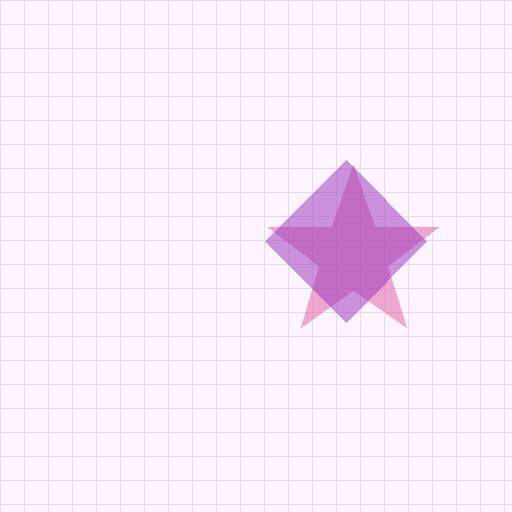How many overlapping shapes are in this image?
There are 2 overlapping shapes in the image.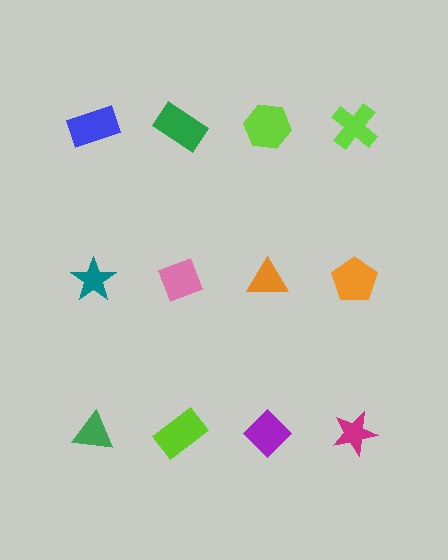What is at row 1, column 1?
A blue rectangle.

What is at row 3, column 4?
A magenta star.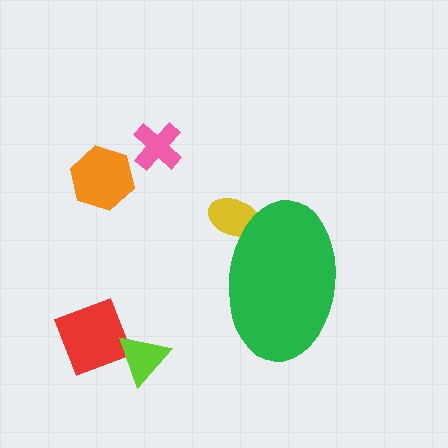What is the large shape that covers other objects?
A green ellipse.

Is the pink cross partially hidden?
No, the pink cross is fully visible.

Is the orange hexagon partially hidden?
No, the orange hexagon is fully visible.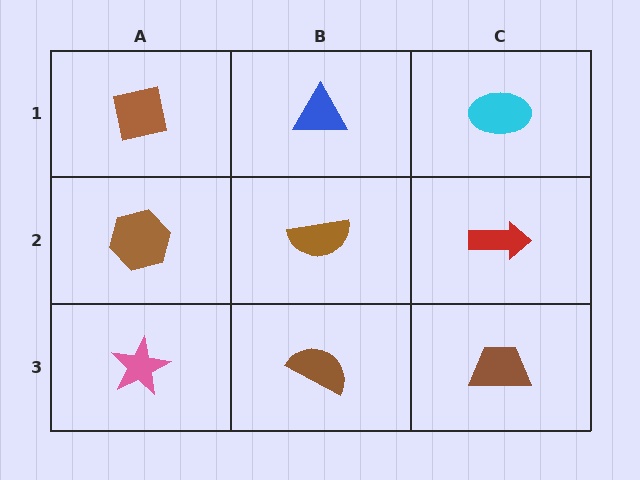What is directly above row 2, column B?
A blue triangle.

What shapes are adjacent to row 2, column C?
A cyan ellipse (row 1, column C), a brown trapezoid (row 3, column C), a brown semicircle (row 2, column B).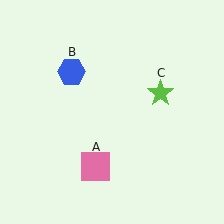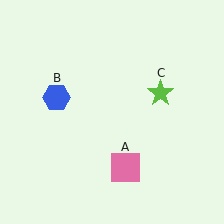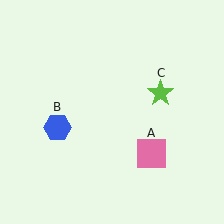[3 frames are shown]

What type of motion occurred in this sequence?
The pink square (object A), blue hexagon (object B) rotated counterclockwise around the center of the scene.